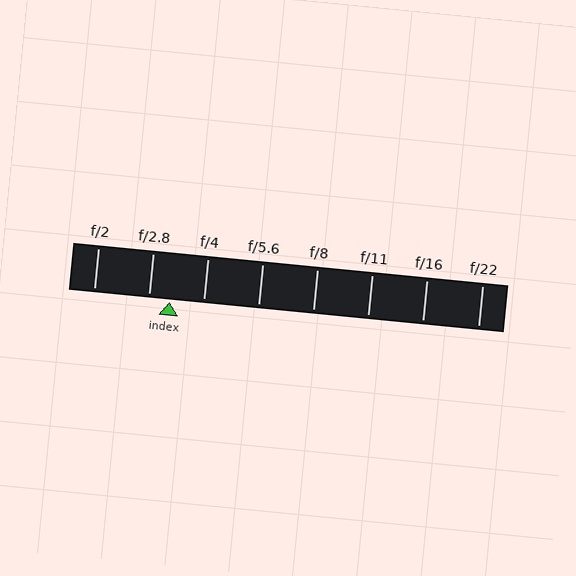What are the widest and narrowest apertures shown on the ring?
The widest aperture shown is f/2 and the narrowest is f/22.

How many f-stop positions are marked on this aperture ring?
There are 8 f-stop positions marked.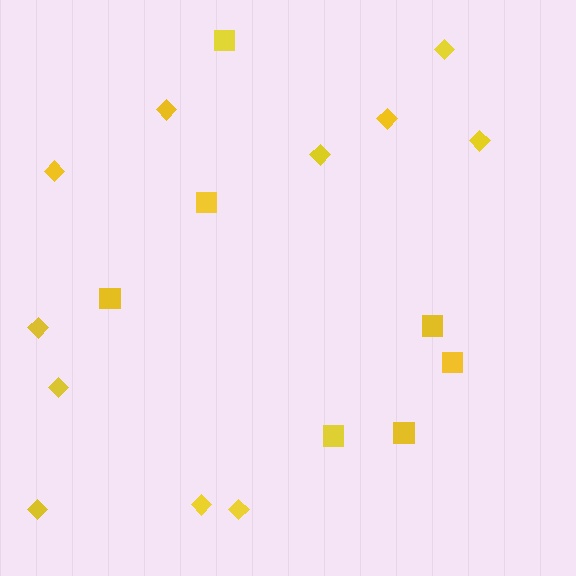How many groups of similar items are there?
There are 2 groups: one group of squares (7) and one group of diamonds (11).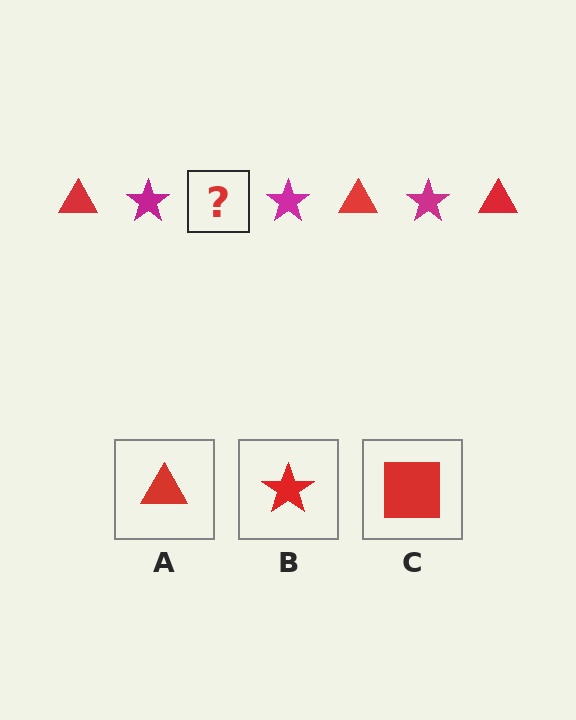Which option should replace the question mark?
Option A.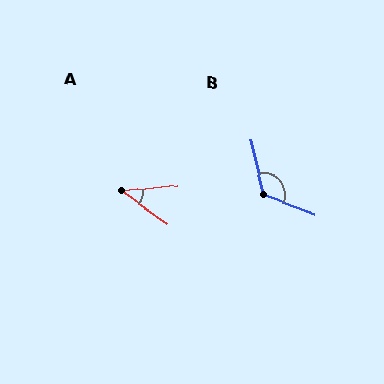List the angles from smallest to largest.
A (42°), B (124°).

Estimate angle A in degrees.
Approximately 42 degrees.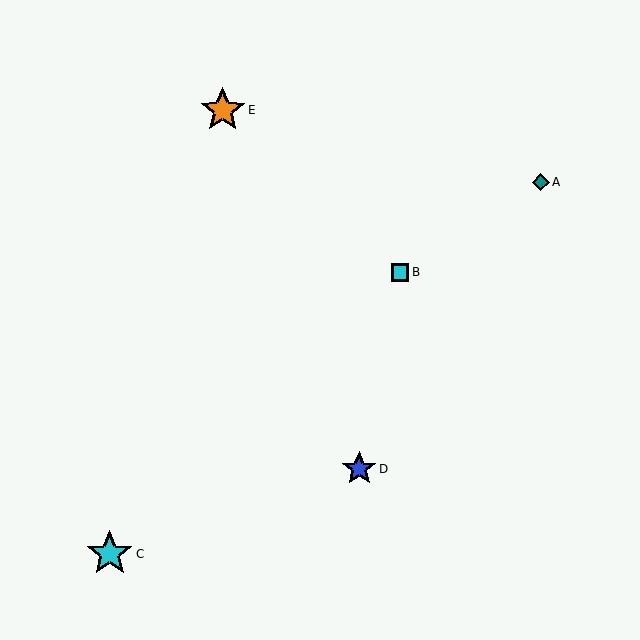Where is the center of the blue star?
The center of the blue star is at (359, 469).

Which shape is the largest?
The cyan star (labeled C) is the largest.